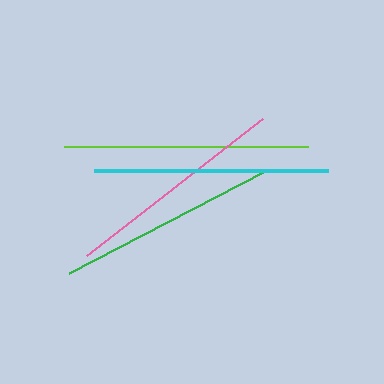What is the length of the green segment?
The green segment is approximately 221 pixels long.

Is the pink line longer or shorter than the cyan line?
The cyan line is longer than the pink line.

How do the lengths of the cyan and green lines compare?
The cyan and green lines are approximately the same length.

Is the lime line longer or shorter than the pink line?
The lime line is longer than the pink line.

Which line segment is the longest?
The lime line is the longest at approximately 244 pixels.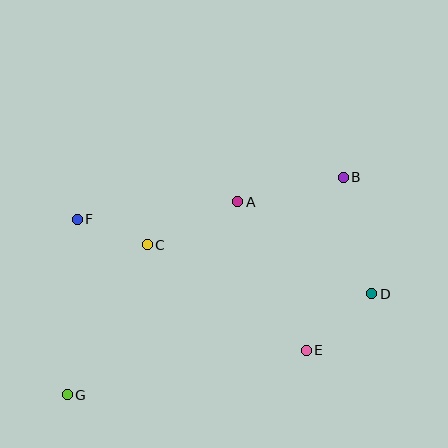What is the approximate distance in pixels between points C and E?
The distance between C and E is approximately 191 pixels.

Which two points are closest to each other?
Points C and F are closest to each other.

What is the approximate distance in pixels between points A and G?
The distance between A and G is approximately 258 pixels.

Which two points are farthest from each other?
Points B and G are farthest from each other.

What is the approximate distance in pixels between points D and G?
The distance between D and G is approximately 321 pixels.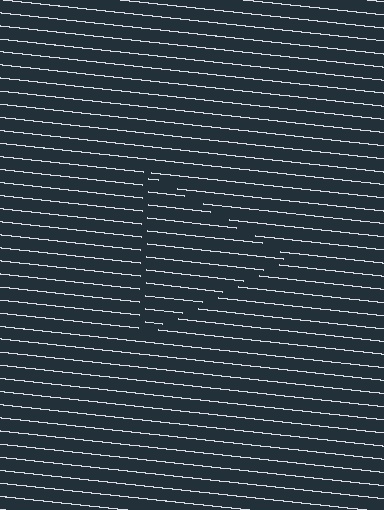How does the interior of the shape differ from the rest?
The interior of the shape contains the same grating, shifted by half a period — the contour is defined by the phase discontinuity where line-ends from the inner and outer gratings abut.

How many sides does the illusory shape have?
3 sides — the line-ends trace a triangle.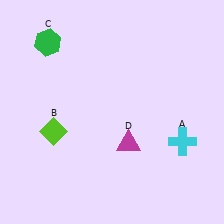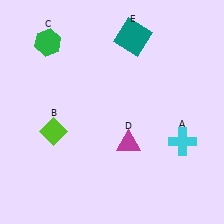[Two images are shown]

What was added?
A teal square (E) was added in Image 2.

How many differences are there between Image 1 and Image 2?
There is 1 difference between the two images.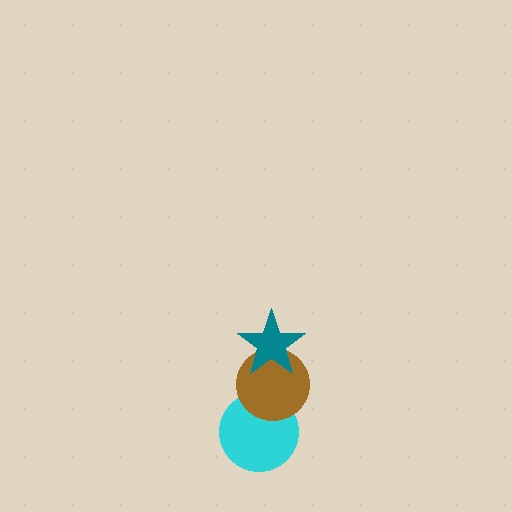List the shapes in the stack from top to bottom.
From top to bottom: the teal star, the brown circle, the cyan circle.